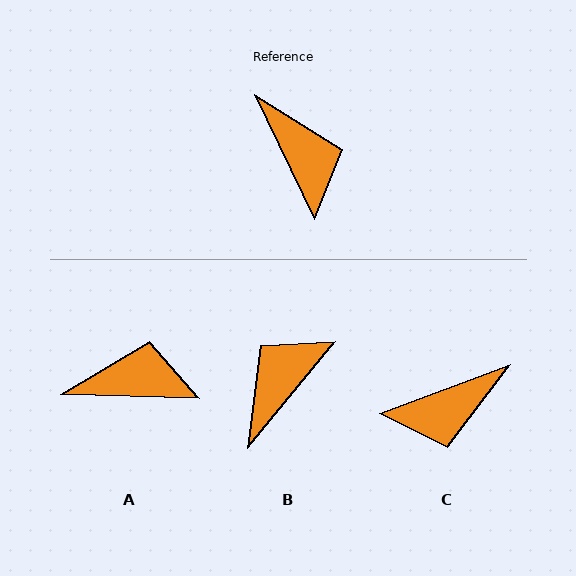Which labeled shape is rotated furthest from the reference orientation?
B, about 115 degrees away.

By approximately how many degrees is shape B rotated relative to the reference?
Approximately 115 degrees counter-clockwise.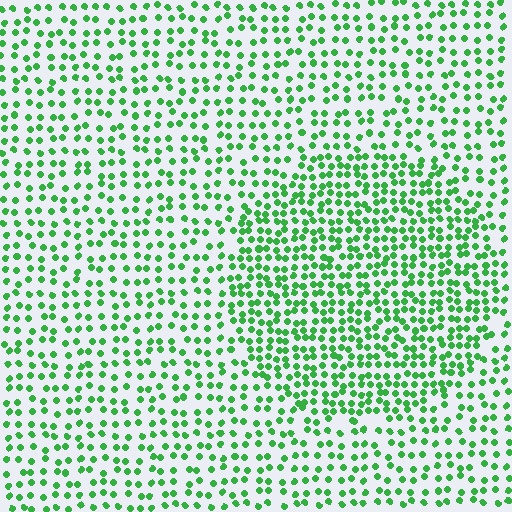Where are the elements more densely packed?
The elements are more densely packed inside the circle boundary.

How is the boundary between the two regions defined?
The boundary is defined by a change in element density (approximately 1.7x ratio). All elements are the same color, size, and shape.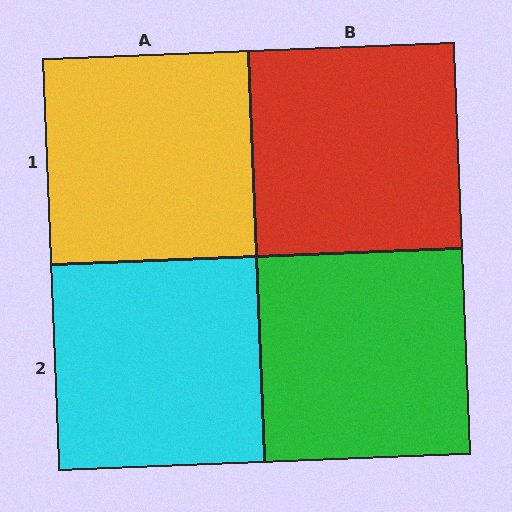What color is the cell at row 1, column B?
Red.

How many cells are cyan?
1 cell is cyan.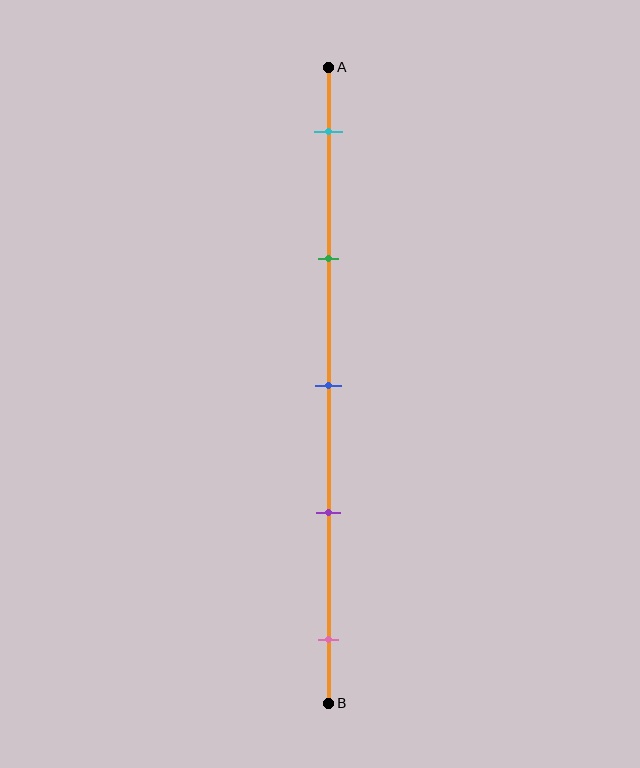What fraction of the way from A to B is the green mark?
The green mark is approximately 30% (0.3) of the way from A to B.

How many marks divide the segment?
There are 5 marks dividing the segment.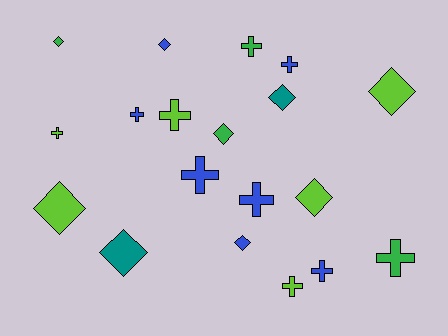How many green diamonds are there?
There are 2 green diamonds.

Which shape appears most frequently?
Cross, with 10 objects.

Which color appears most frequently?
Blue, with 7 objects.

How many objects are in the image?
There are 19 objects.